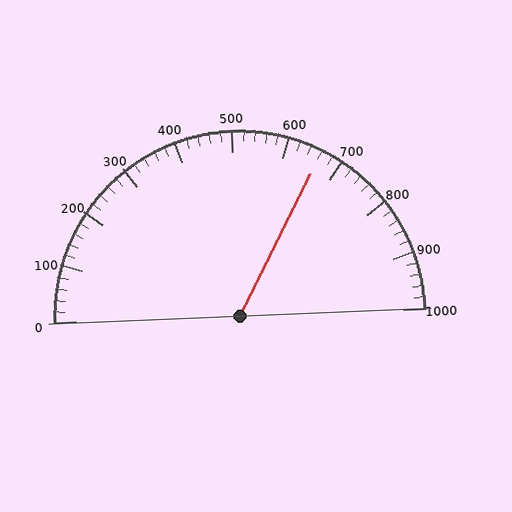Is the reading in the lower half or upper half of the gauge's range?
The reading is in the upper half of the range (0 to 1000).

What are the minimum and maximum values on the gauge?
The gauge ranges from 0 to 1000.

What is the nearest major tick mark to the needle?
The nearest major tick mark is 700.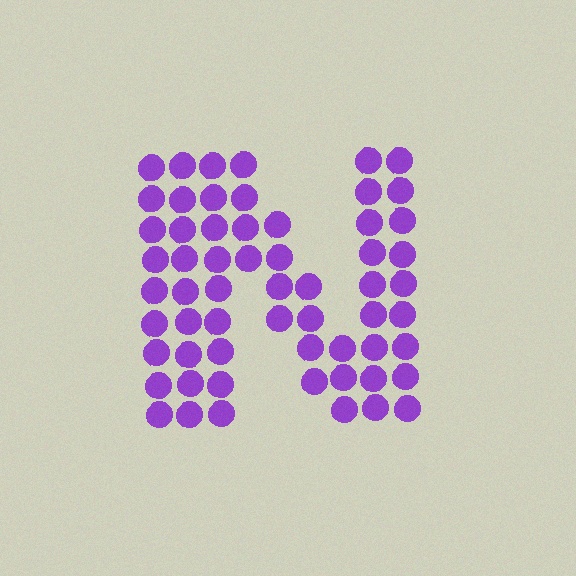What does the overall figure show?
The overall figure shows the letter N.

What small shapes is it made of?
It is made of small circles.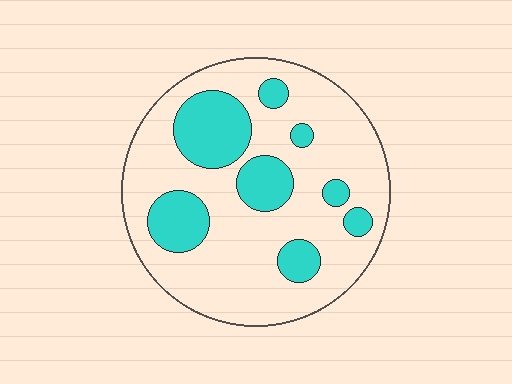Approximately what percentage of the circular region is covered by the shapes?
Approximately 25%.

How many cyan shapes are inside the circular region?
8.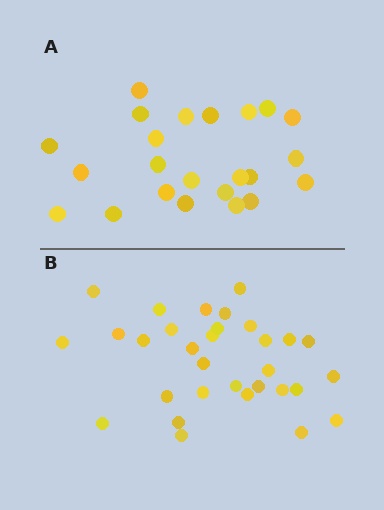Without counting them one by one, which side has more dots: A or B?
Region B (the bottom region) has more dots.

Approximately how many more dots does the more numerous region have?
Region B has roughly 8 or so more dots than region A.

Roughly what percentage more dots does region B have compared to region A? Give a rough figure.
About 35% more.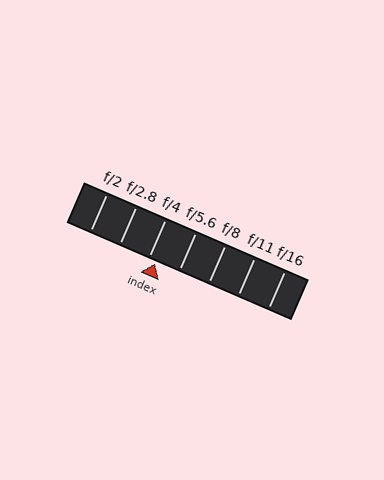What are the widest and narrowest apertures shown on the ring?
The widest aperture shown is f/2 and the narrowest is f/16.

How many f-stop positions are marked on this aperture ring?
There are 7 f-stop positions marked.